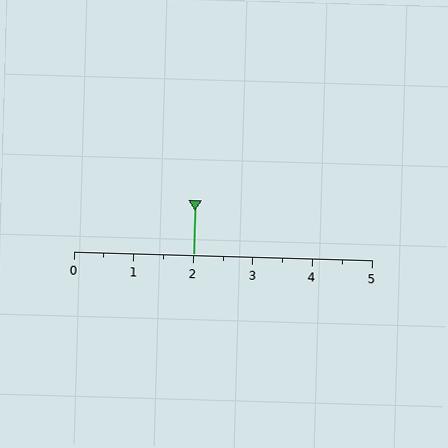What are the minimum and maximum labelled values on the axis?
The axis runs from 0 to 5.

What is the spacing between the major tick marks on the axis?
The major ticks are spaced 1 apart.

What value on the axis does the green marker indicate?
The marker indicates approximately 2.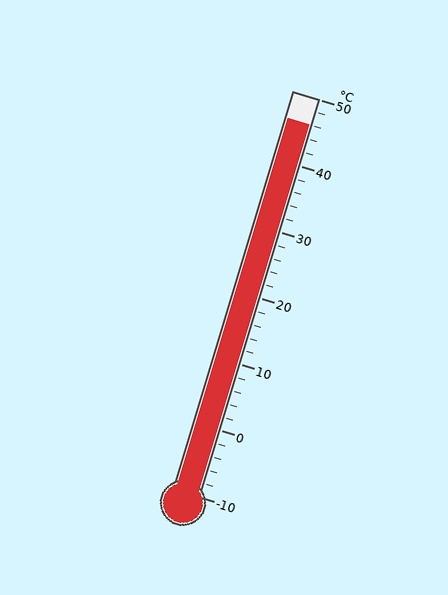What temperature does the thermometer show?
The thermometer shows approximately 46°C.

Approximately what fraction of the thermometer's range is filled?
The thermometer is filled to approximately 95% of its range.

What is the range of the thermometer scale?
The thermometer scale ranges from -10°C to 50°C.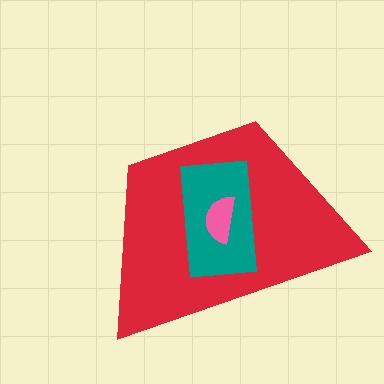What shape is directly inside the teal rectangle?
The pink semicircle.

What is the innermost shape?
The pink semicircle.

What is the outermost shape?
The red trapezoid.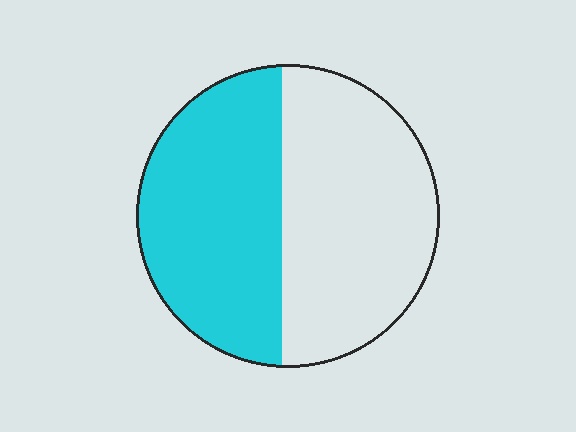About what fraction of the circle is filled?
About one half (1/2).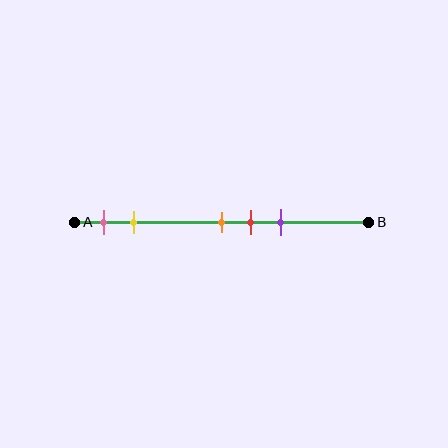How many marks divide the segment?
There are 5 marks dividing the segment.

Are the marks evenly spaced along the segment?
No, the marks are not evenly spaced.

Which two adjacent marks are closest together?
The orange and red marks are the closest adjacent pair.